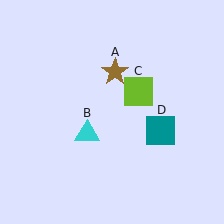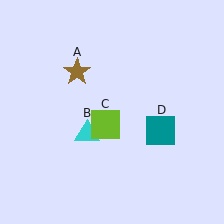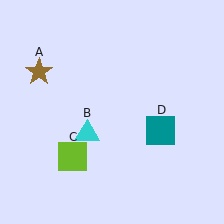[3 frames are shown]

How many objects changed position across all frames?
2 objects changed position: brown star (object A), lime square (object C).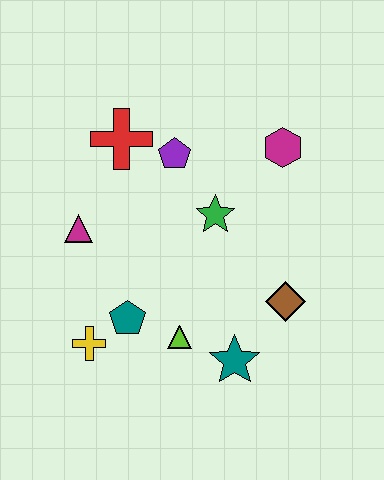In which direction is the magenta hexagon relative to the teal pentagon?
The magenta hexagon is above the teal pentagon.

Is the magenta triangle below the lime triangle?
No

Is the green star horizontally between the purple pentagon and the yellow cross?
No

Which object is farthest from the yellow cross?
The magenta hexagon is farthest from the yellow cross.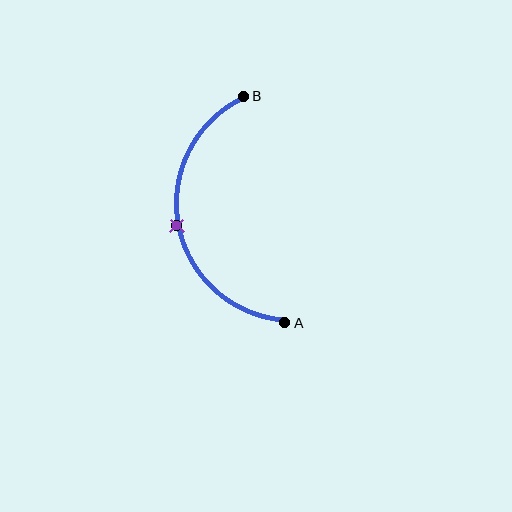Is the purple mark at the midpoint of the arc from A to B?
Yes. The purple mark lies on the arc at equal arc-length from both A and B — it is the arc midpoint.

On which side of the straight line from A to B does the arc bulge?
The arc bulges to the left of the straight line connecting A and B.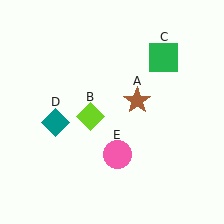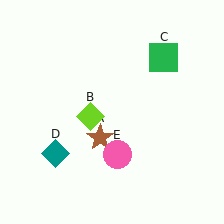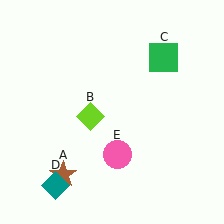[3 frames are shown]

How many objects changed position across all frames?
2 objects changed position: brown star (object A), teal diamond (object D).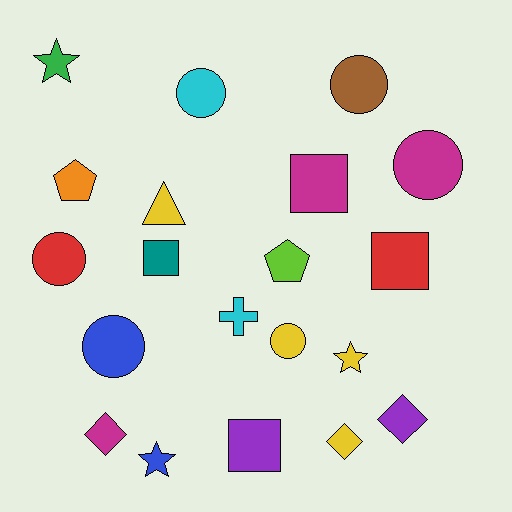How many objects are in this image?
There are 20 objects.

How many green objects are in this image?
There is 1 green object.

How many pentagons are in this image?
There are 2 pentagons.